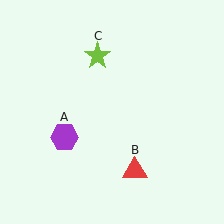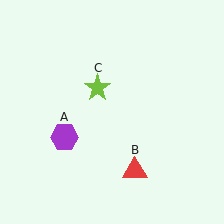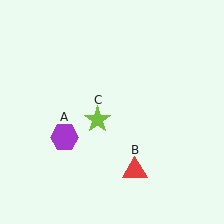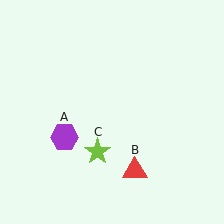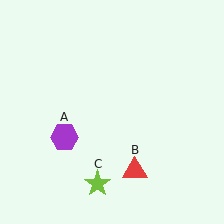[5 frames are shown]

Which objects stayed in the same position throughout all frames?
Purple hexagon (object A) and red triangle (object B) remained stationary.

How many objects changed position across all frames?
1 object changed position: lime star (object C).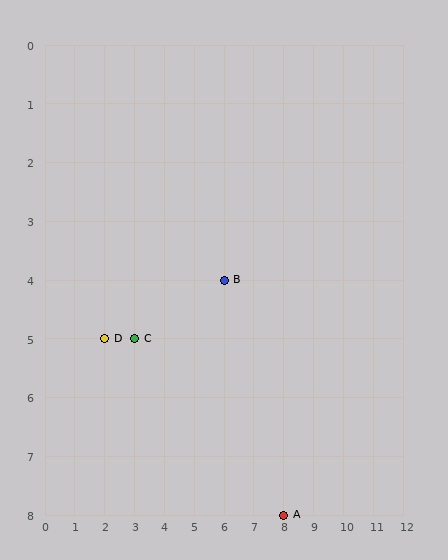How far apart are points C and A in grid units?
Points C and A are 5 columns and 3 rows apart (about 5.8 grid units diagonally).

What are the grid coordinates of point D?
Point D is at grid coordinates (2, 5).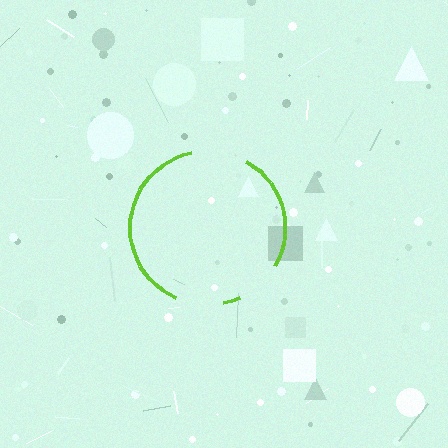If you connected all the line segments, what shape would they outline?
They would outline a circle.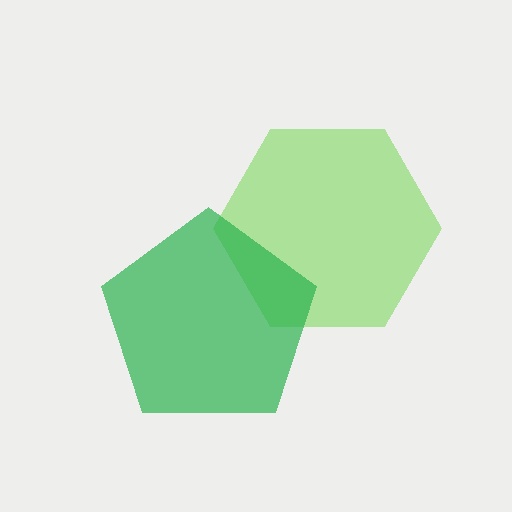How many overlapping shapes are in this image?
There are 2 overlapping shapes in the image.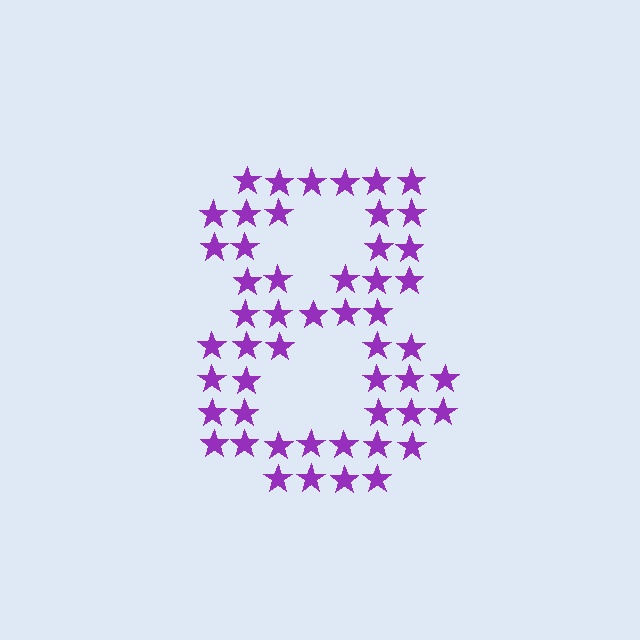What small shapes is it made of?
It is made of small stars.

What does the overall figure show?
The overall figure shows the digit 8.